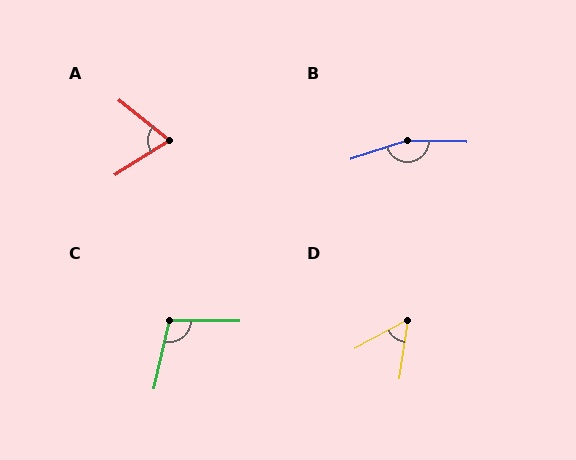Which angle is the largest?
B, at approximately 160 degrees.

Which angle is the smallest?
D, at approximately 53 degrees.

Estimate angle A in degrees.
Approximately 71 degrees.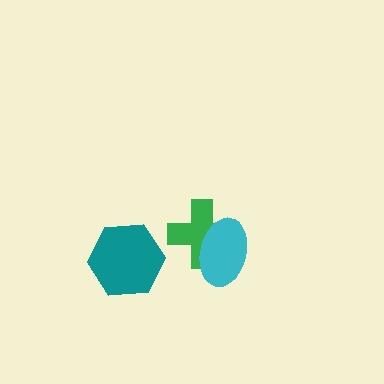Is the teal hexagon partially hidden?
No, no other shape covers it.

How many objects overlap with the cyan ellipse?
1 object overlaps with the cyan ellipse.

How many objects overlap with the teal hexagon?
0 objects overlap with the teal hexagon.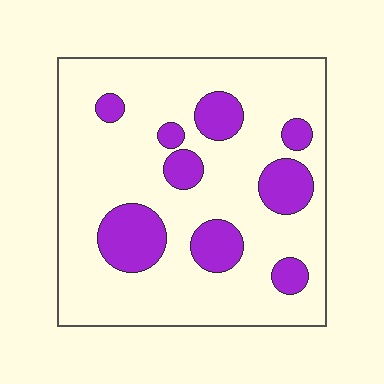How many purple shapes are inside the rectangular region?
9.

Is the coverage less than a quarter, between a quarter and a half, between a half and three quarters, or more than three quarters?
Less than a quarter.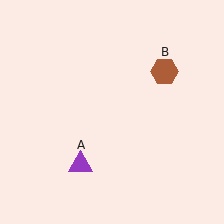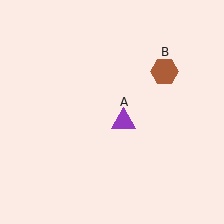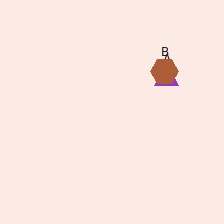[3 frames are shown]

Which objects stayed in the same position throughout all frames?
Brown hexagon (object B) remained stationary.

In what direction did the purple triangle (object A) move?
The purple triangle (object A) moved up and to the right.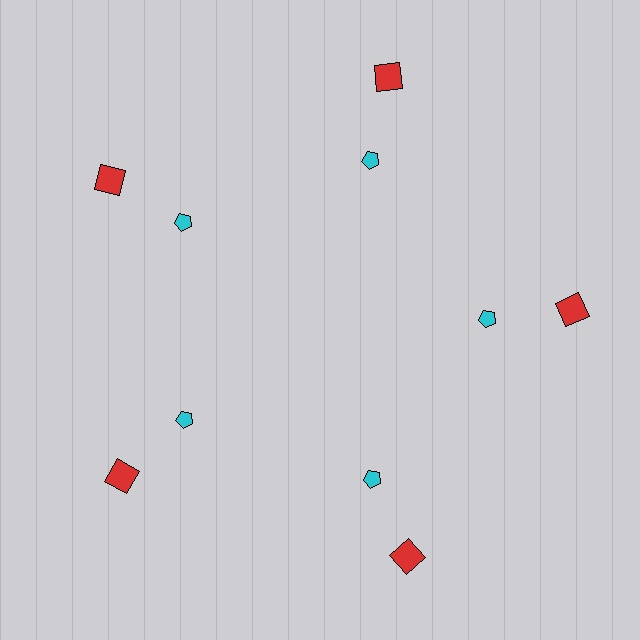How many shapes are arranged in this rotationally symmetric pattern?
There are 10 shapes, arranged in 5 groups of 2.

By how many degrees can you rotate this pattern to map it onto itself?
The pattern maps onto itself every 72 degrees of rotation.